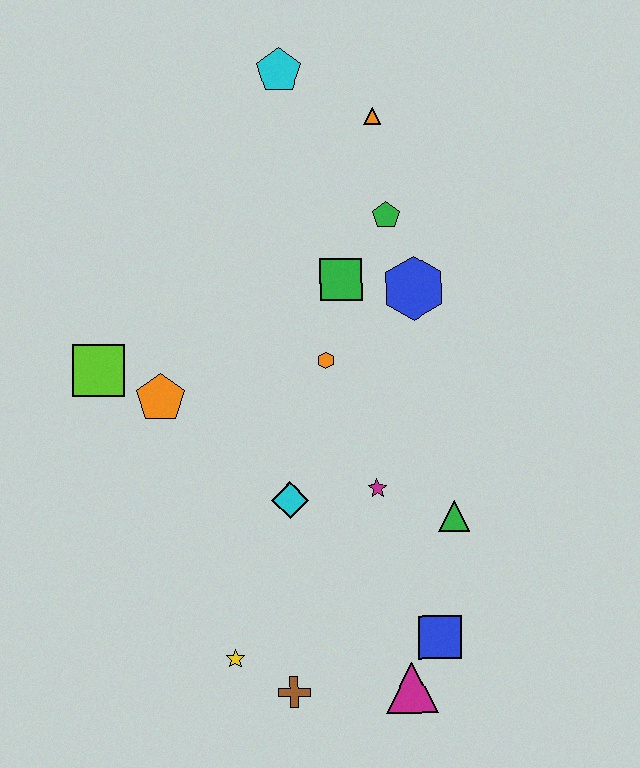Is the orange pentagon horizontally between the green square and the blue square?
No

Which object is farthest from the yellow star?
The cyan pentagon is farthest from the yellow star.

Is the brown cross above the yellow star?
No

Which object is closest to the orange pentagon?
The lime square is closest to the orange pentagon.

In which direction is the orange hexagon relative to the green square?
The orange hexagon is below the green square.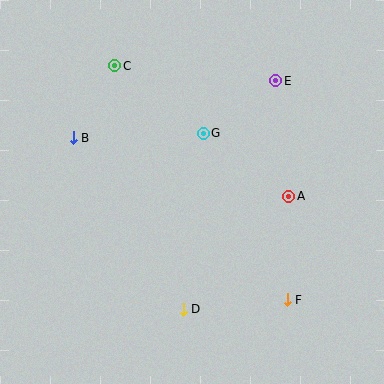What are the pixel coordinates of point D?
Point D is at (183, 309).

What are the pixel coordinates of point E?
Point E is at (276, 81).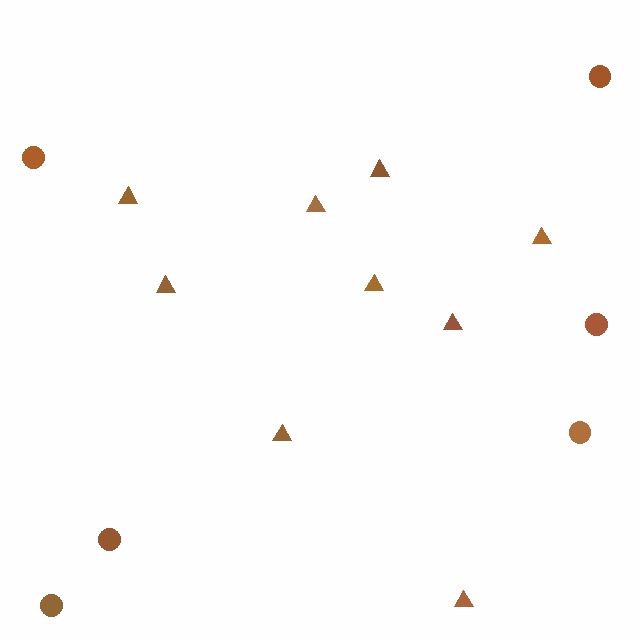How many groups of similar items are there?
There are 2 groups: one group of triangles (9) and one group of circles (6).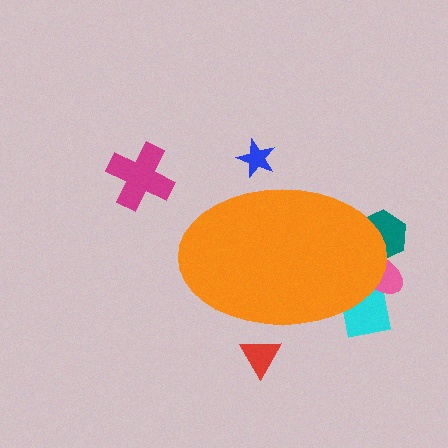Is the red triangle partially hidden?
Yes, the red triangle is partially hidden behind the orange ellipse.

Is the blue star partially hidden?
Yes, the blue star is partially hidden behind the orange ellipse.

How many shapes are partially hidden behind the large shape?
5 shapes are partially hidden.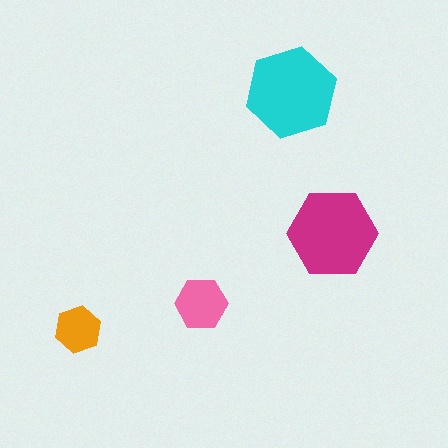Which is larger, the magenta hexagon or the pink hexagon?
The magenta one.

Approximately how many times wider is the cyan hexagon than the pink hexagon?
About 2 times wider.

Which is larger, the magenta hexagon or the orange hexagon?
The magenta one.